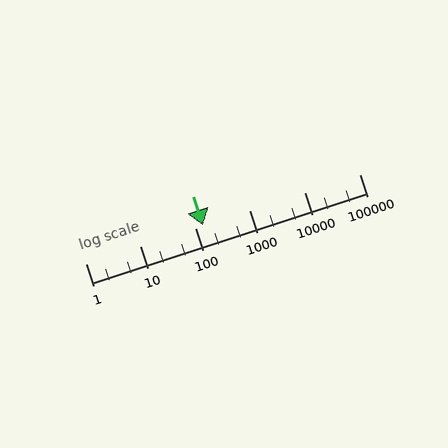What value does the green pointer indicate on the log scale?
The pointer indicates approximately 140.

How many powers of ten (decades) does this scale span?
The scale spans 5 decades, from 1 to 100000.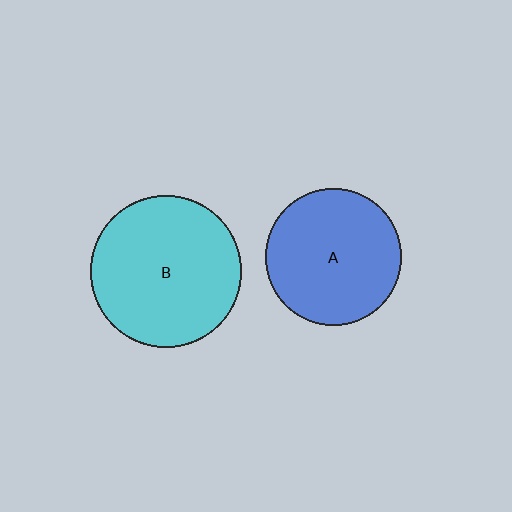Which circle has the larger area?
Circle B (cyan).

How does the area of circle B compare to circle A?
Approximately 1.2 times.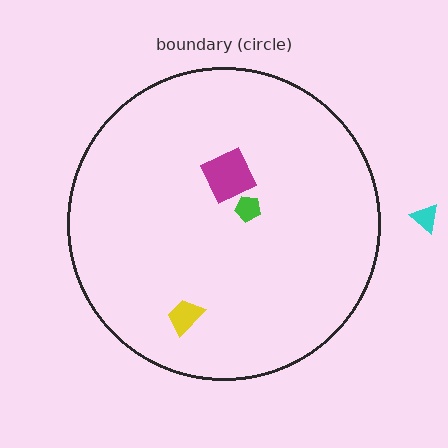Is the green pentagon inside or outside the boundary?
Inside.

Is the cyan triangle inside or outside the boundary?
Outside.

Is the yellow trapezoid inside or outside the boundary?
Inside.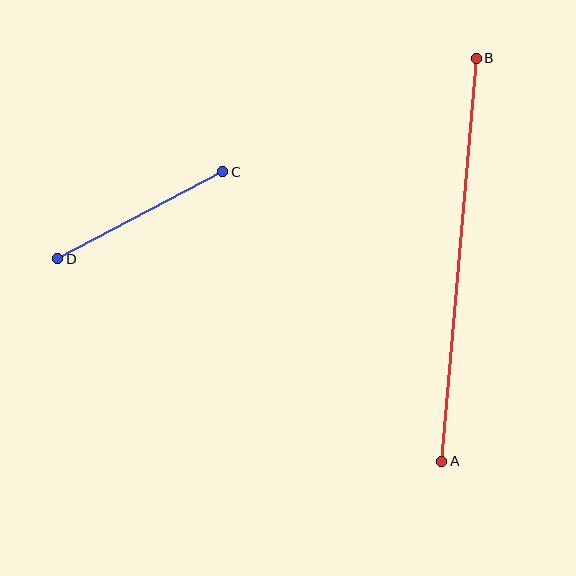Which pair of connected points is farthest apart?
Points A and B are farthest apart.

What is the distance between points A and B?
The distance is approximately 404 pixels.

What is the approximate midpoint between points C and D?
The midpoint is at approximately (140, 215) pixels.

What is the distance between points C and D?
The distance is approximately 187 pixels.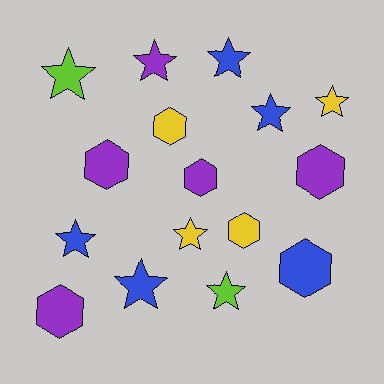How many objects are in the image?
There are 16 objects.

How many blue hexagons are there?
There is 1 blue hexagon.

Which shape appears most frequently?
Star, with 9 objects.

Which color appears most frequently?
Purple, with 5 objects.